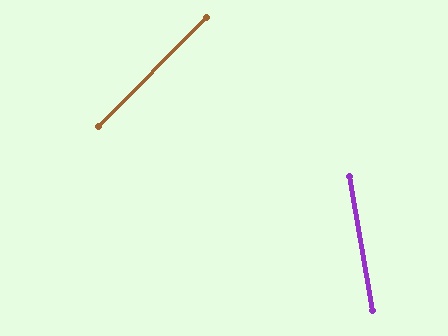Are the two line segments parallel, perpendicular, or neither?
Neither parallel nor perpendicular — they differ by about 54°.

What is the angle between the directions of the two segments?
Approximately 54 degrees.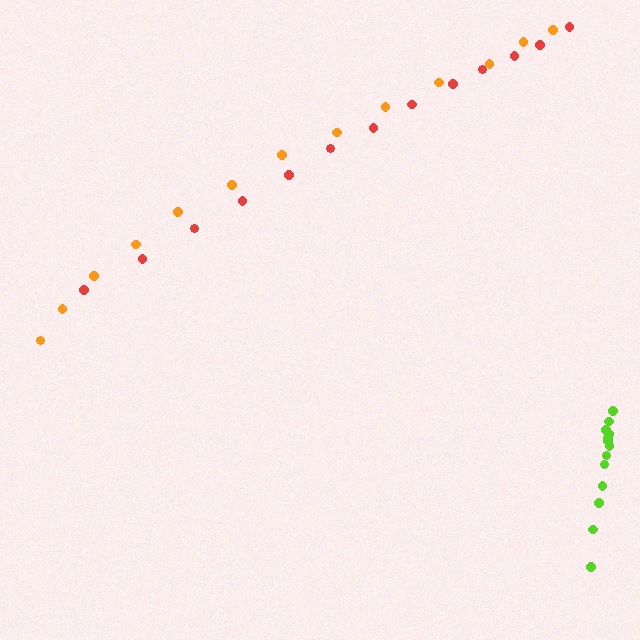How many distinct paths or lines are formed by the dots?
There are 3 distinct paths.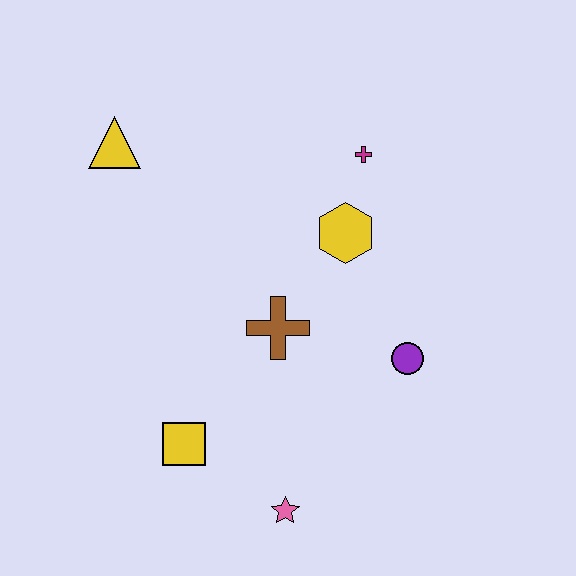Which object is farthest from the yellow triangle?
The pink star is farthest from the yellow triangle.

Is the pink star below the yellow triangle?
Yes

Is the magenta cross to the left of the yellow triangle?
No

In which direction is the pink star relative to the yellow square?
The pink star is to the right of the yellow square.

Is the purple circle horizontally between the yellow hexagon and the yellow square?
No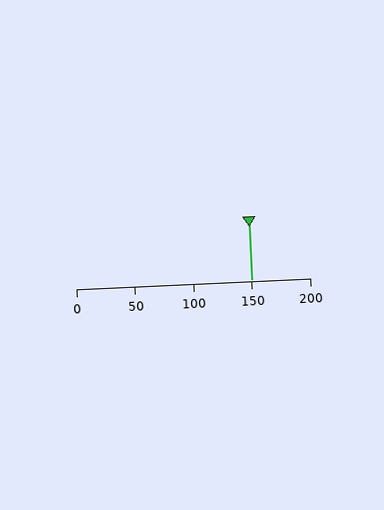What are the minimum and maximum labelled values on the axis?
The axis runs from 0 to 200.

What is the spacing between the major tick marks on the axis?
The major ticks are spaced 50 apart.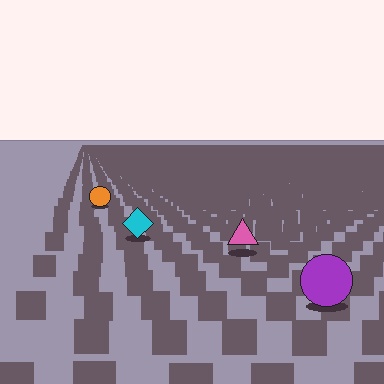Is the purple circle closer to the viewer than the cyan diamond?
Yes. The purple circle is closer — you can tell from the texture gradient: the ground texture is coarser near it.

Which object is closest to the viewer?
The purple circle is closest. The texture marks near it are larger and more spread out.